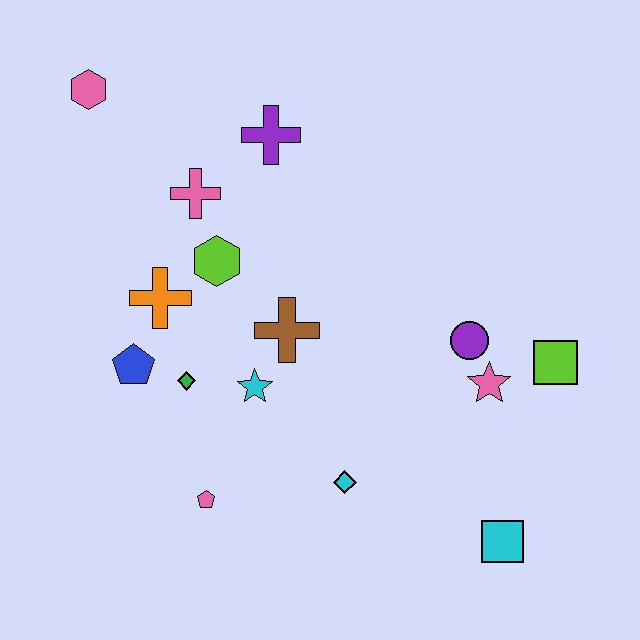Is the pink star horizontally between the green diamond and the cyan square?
Yes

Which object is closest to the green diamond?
The blue pentagon is closest to the green diamond.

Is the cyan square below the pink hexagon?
Yes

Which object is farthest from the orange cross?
The cyan square is farthest from the orange cross.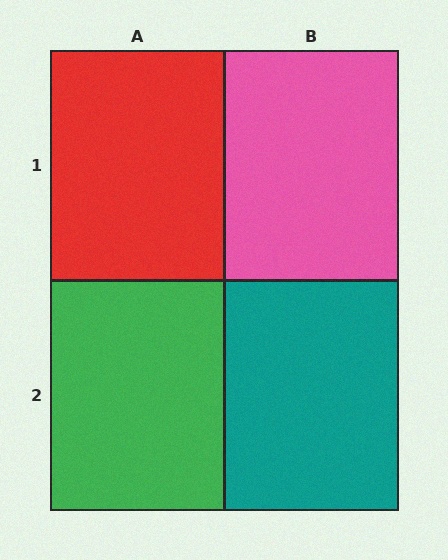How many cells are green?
1 cell is green.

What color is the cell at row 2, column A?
Green.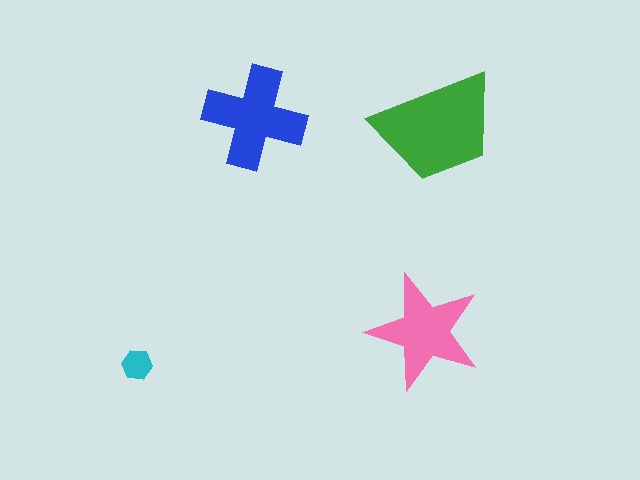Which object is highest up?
The blue cross is topmost.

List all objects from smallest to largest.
The cyan hexagon, the pink star, the blue cross, the green trapezoid.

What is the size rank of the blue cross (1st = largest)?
2nd.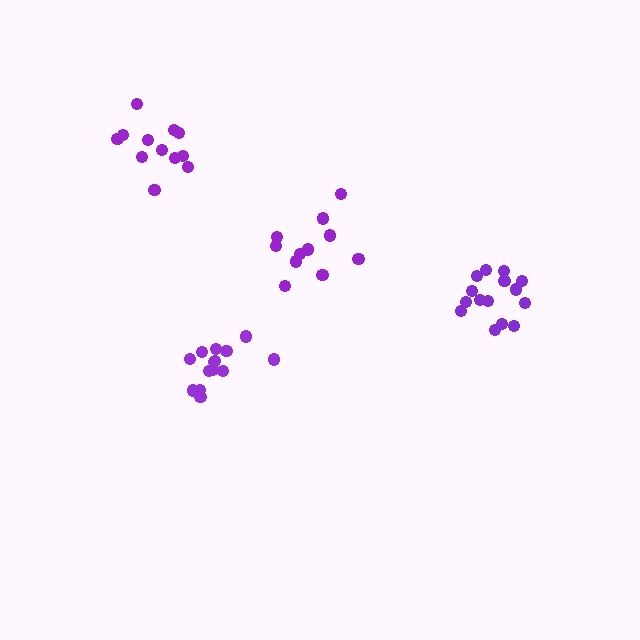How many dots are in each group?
Group 1: 11 dots, Group 2: 14 dots, Group 3: 12 dots, Group 4: 15 dots (52 total).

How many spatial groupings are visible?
There are 4 spatial groupings.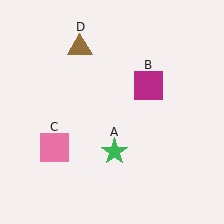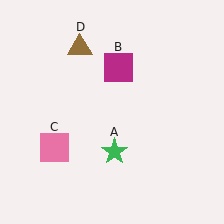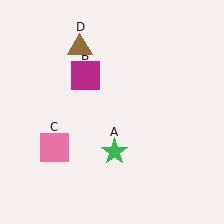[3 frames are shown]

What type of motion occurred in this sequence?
The magenta square (object B) rotated counterclockwise around the center of the scene.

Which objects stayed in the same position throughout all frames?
Green star (object A) and pink square (object C) and brown triangle (object D) remained stationary.